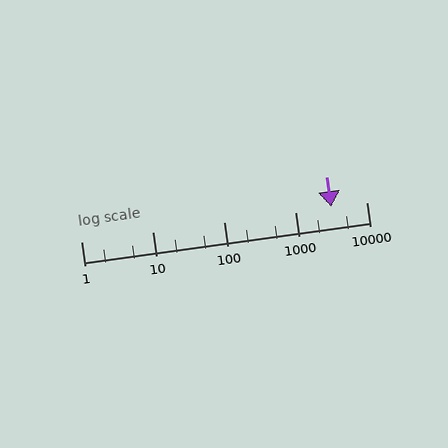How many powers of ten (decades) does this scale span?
The scale spans 4 decades, from 1 to 10000.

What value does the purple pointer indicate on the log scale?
The pointer indicates approximately 3200.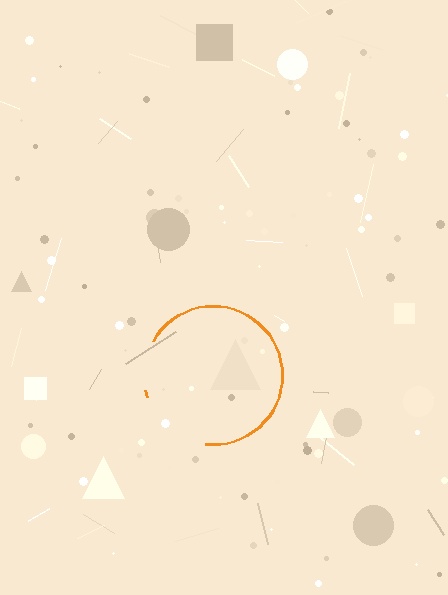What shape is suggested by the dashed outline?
The dashed outline suggests a circle.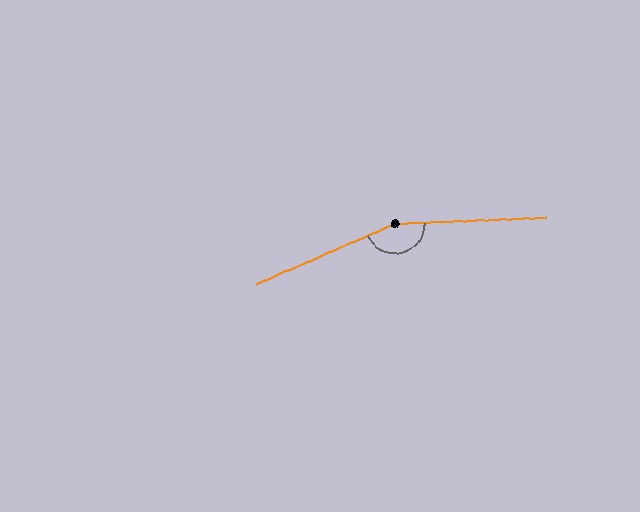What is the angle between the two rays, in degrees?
Approximately 159 degrees.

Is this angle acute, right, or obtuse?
It is obtuse.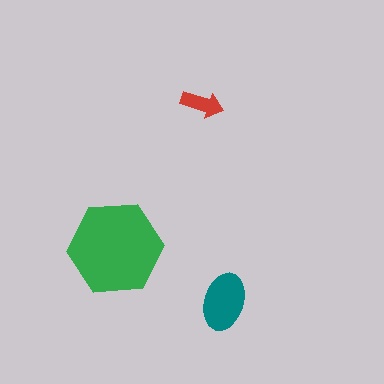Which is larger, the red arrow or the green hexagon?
The green hexagon.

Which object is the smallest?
The red arrow.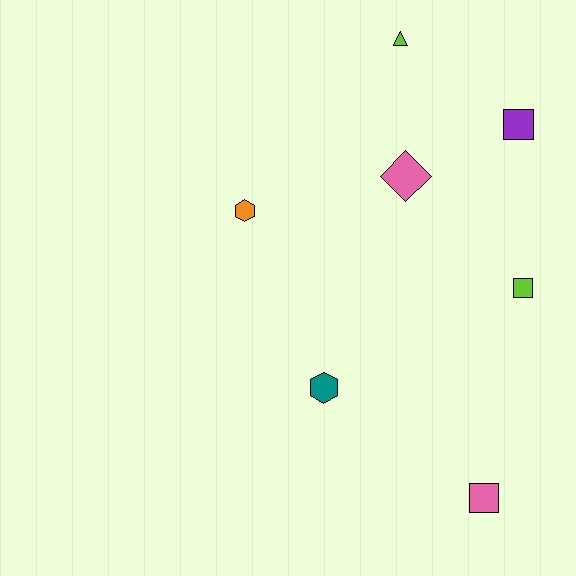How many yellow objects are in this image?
There are no yellow objects.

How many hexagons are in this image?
There are 2 hexagons.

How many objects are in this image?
There are 7 objects.